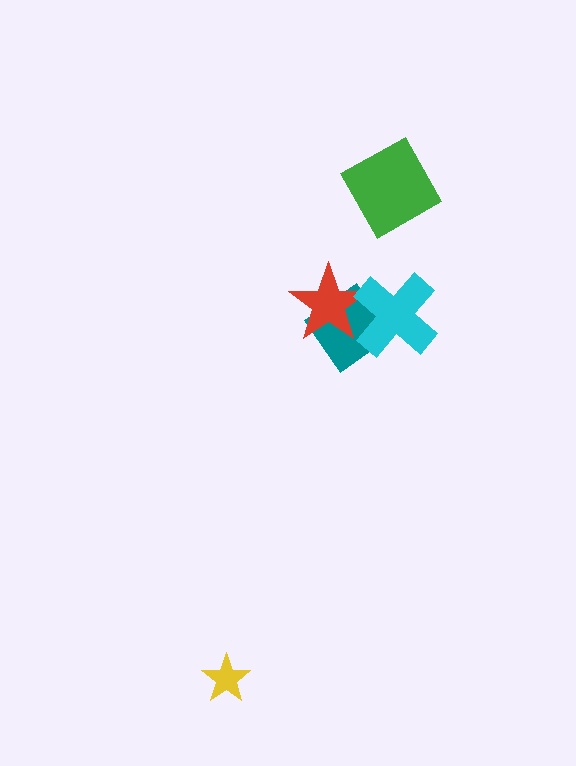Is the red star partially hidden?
Yes, it is partially covered by another shape.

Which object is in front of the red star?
The cyan cross is in front of the red star.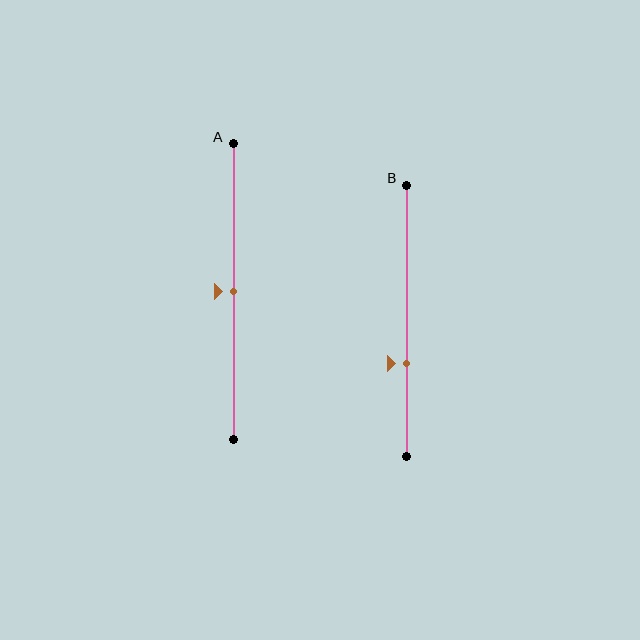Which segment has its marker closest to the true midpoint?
Segment A has its marker closest to the true midpoint.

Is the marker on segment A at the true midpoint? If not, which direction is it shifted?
Yes, the marker on segment A is at the true midpoint.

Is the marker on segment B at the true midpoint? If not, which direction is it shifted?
No, the marker on segment B is shifted downward by about 16% of the segment length.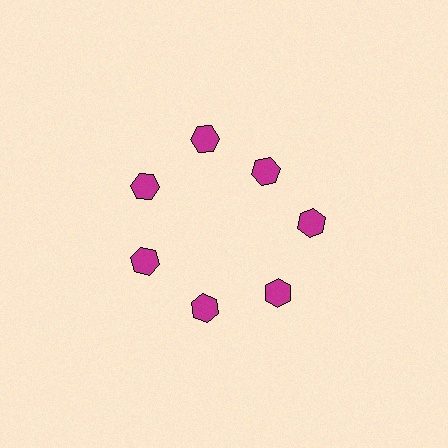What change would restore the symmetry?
The symmetry would be restored by moving it outward, back onto the ring so that all 7 hexagons sit at equal angles and equal distance from the center.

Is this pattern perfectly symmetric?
No. The 7 magenta hexagons are arranged in a ring, but one element near the 1 o'clock position is pulled inward toward the center, breaking the 7-fold rotational symmetry.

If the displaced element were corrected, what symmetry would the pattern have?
It would have 7-fold rotational symmetry — the pattern would map onto itself every 51 degrees.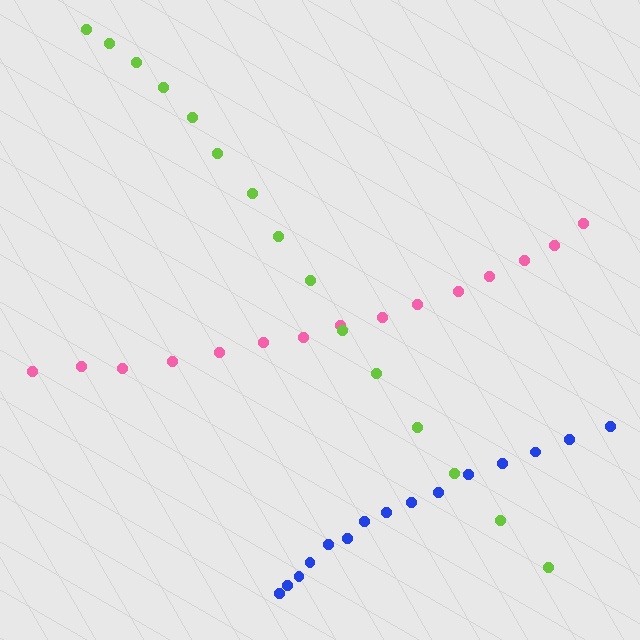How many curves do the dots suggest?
There are 3 distinct paths.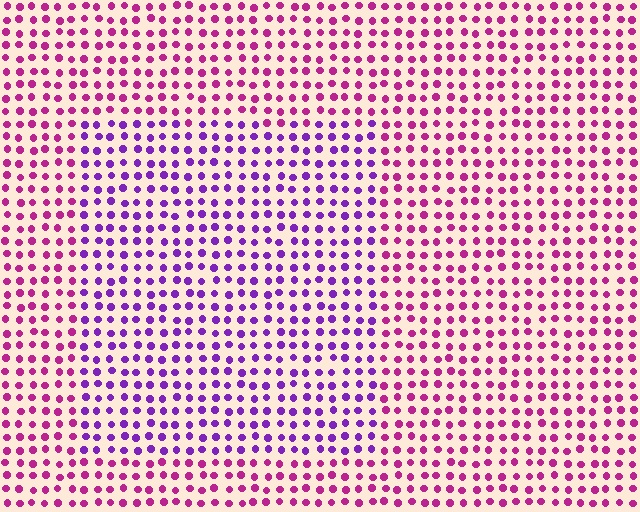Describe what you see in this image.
The image is filled with small magenta elements in a uniform arrangement. A rectangle-shaped region is visible where the elements are tinted to a slightly different hue, forming a subtle color boundary.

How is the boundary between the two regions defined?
The boundary is defined purely by a slight shift in hue (about 40 degrees). Spacing, size, and orientation are identical on both sides.